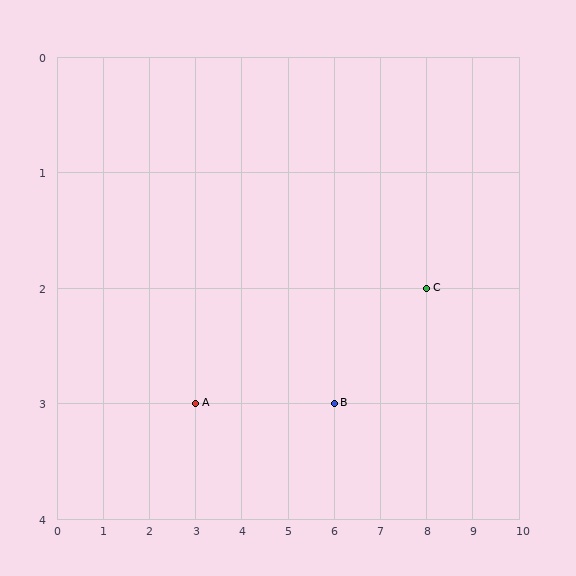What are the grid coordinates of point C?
Point C is at grid coordinates (8, 2).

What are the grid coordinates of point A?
Point A is at grid coordinates (3, 3).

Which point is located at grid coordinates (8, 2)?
Point C is at (8, 2).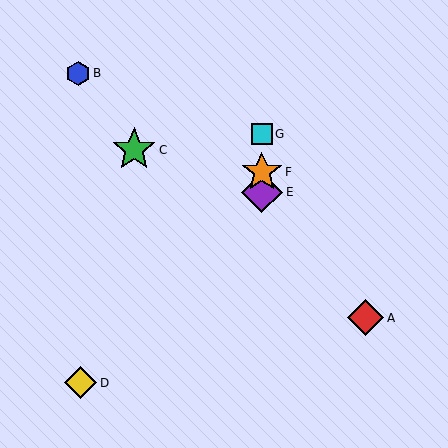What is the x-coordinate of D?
Object D is at x≈81.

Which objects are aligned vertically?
Objects E, F, G are aligned vertically.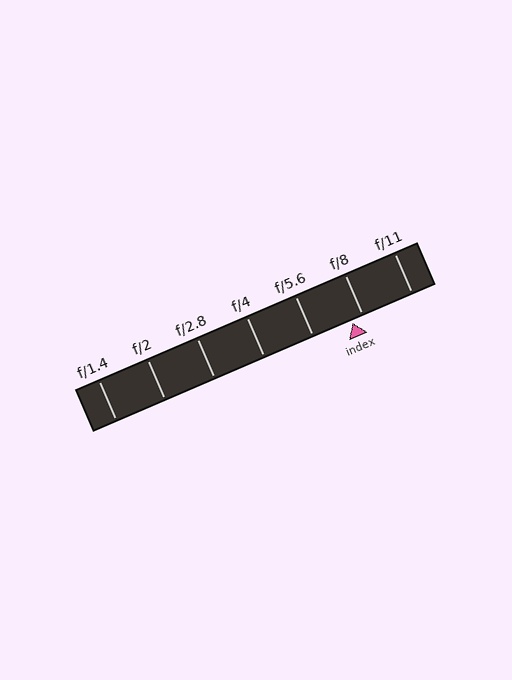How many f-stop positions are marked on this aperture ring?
There are 7 f-stop positions marked.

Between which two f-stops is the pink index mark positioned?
The index mark is between f/5.6 and f/8.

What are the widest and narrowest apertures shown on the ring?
The widest aperture shown is f/1.4 and the narrowest is f/11.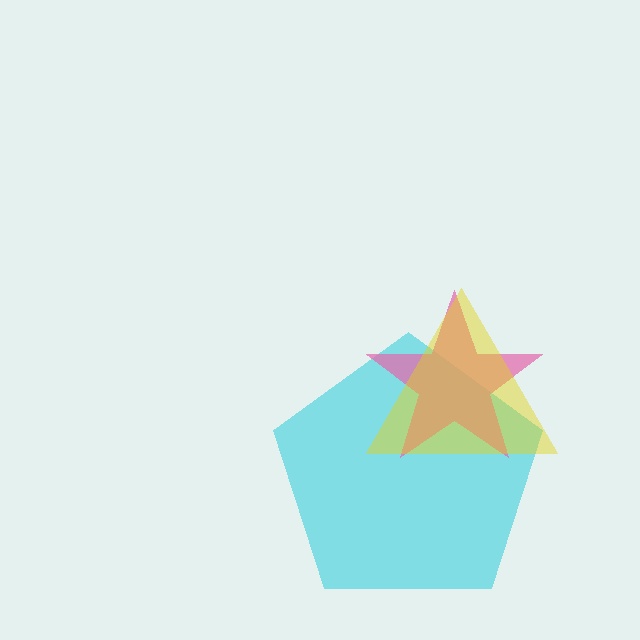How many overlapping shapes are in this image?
There are 3 overlapping shapes in the image.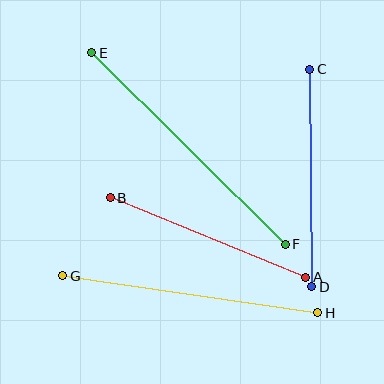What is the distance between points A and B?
The distance is approximately 212 pixels.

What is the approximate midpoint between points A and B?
The midpoint is at approximately (208, 238) pixels.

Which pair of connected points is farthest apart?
Points E and F are farthest apart.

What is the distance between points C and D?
The distance is approximately 218 pixels.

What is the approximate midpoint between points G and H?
The midpoint is at approximately (190, 294) pixels.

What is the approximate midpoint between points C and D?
The midpoint is at approximately (311, 178) pixels.